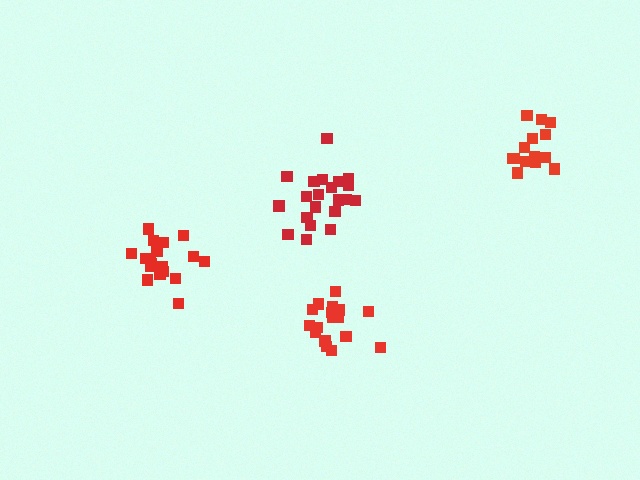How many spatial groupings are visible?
There are 4 spatial groupings.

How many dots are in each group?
Group 1: 15 dots, Group 2: 17 dots, Group 3: 20 dots, Group 4: 21 dots (73 total).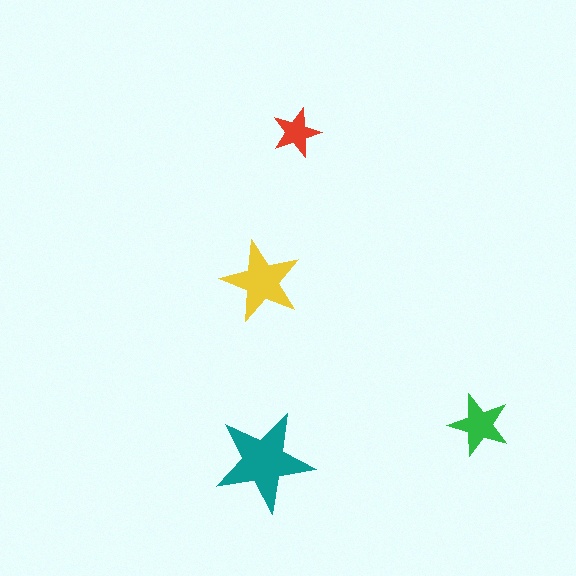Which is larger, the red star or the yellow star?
The yellow one.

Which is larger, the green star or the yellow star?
The yellow one.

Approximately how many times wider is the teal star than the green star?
About 1.5 times wider.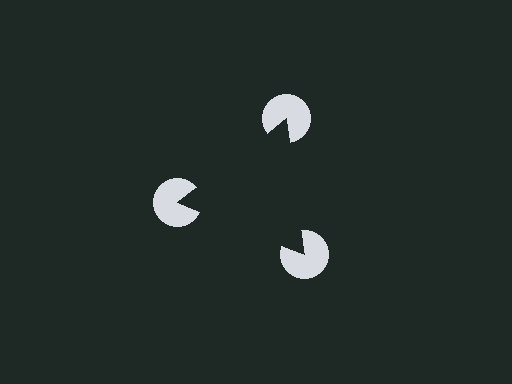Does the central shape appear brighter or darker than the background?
It typically appears slightly darker than the background, even though no actual brightness change is drawn.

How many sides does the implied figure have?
3 sides.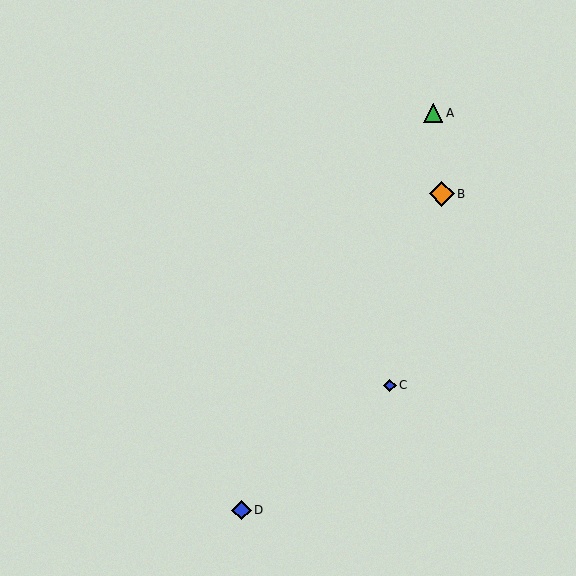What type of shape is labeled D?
Shape D is a blue diamond.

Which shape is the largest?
The orange diamond (labeled B) is the largest.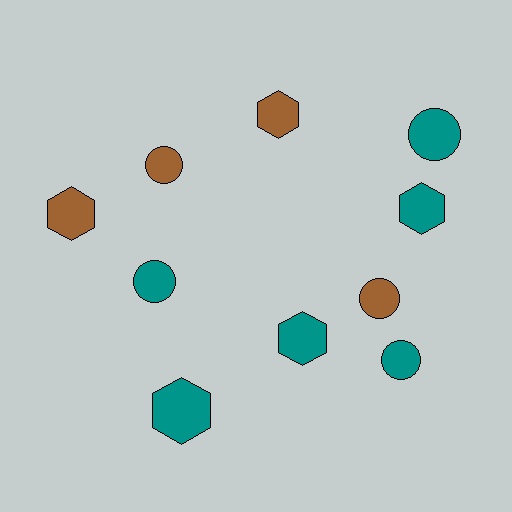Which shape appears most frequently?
Hexagon, with 5 objects.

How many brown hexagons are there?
There are 2 brown hexagons.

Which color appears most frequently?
Teal, with 6 objects.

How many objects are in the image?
There are 10 objects.